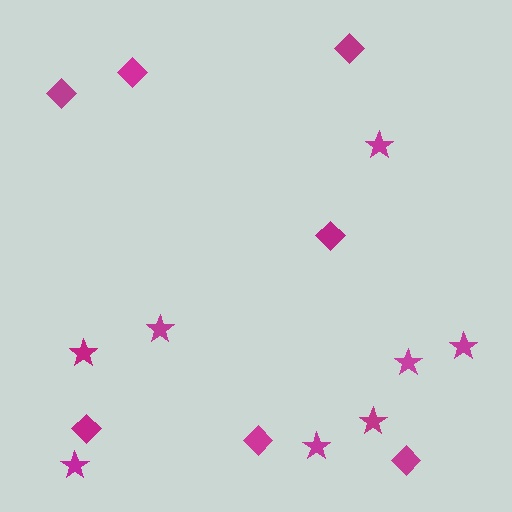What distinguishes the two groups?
There are 2 groups: one group of stars (8) and one group of diamonds (7).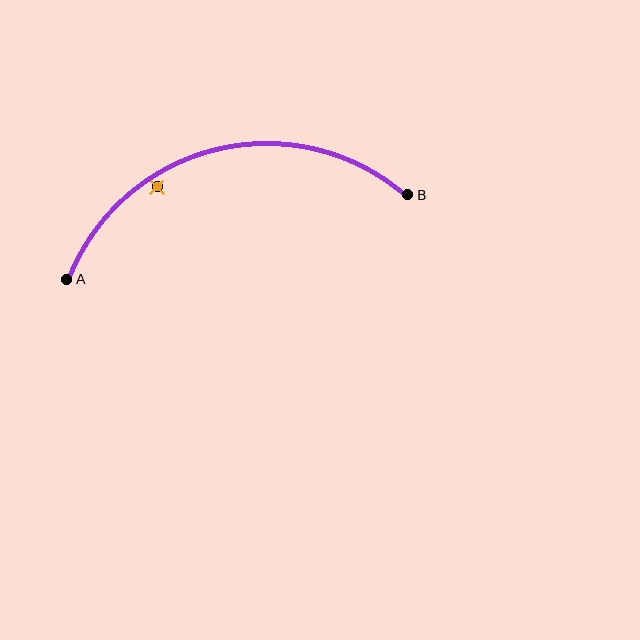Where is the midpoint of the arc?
The arc midpoint is the point on the curve farthest from the straight line joining A and B. It sits above that line.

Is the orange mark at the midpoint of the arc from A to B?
No — the orange mark does not lie on the arc at all. It sits slightly inside the curve.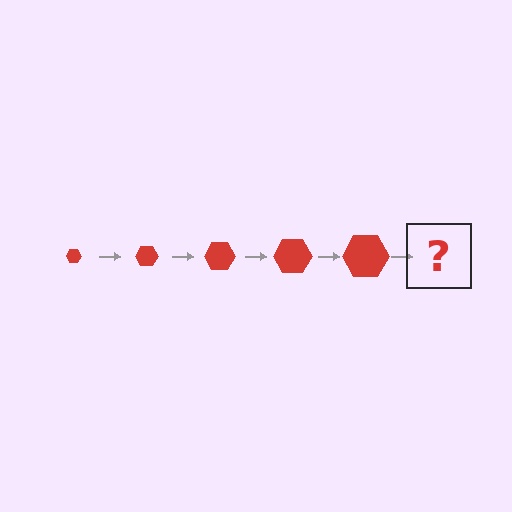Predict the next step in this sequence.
The next step is a red hexagon, larger than the previous one.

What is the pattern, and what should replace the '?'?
The pattern is that the hexagon gets progressively larger each step. The '?' should be a red hexagon, larger than the previous one.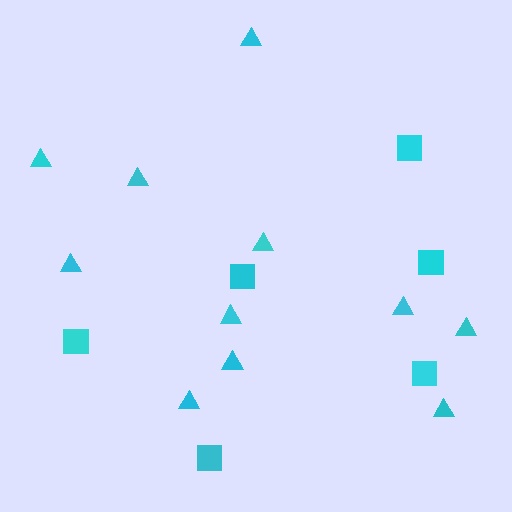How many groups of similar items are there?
There are 2 groups: one group of squares (6) and one group of triangles (11).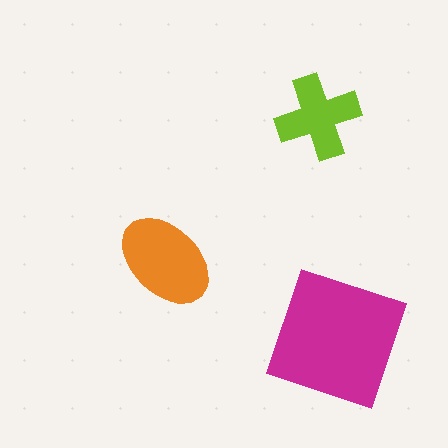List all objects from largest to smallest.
The magenta square, the orange ellipse, the lime cross.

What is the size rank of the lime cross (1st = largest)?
3rd.